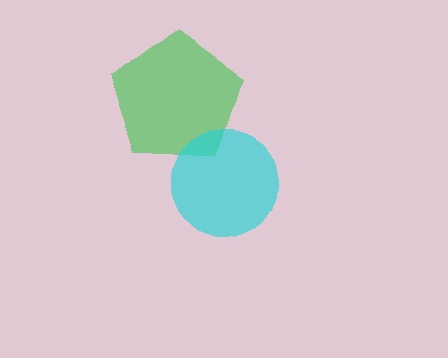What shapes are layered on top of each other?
The layered shapes are: a green pentagon, a cyan circle.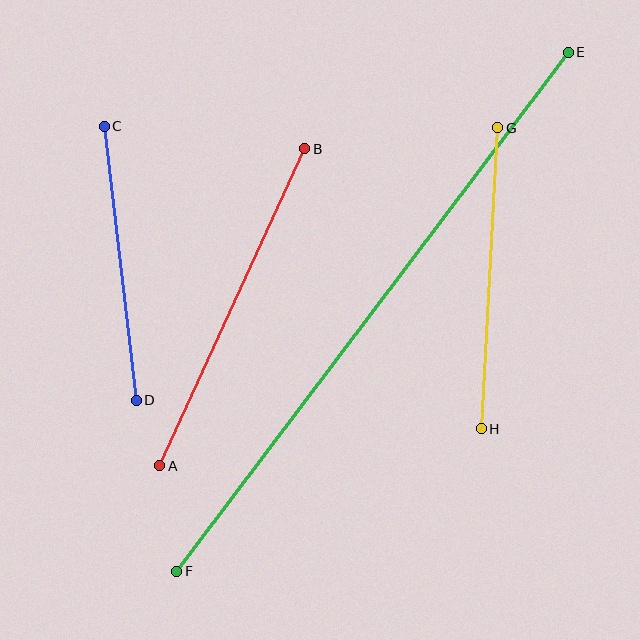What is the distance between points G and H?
The distance is approximately 302 pixels.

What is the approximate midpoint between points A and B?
The midpoint is at approximately (232, 307) pixels.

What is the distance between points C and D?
The distance is approximately 276 pixels.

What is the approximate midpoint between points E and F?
The midpoint is at approximately (372, 312) pixels.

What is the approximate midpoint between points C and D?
The midpoint is at approximately (120, 263) pixels.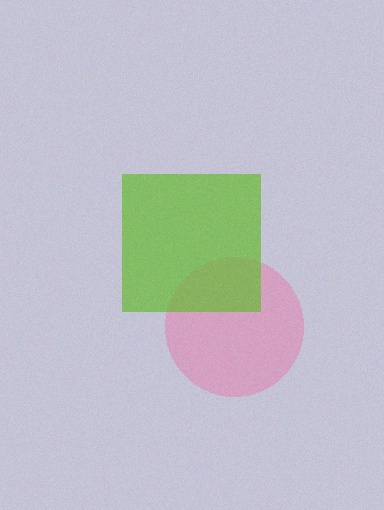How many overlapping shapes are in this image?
There are 2 overlapping shapes in the image.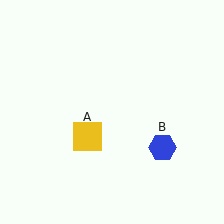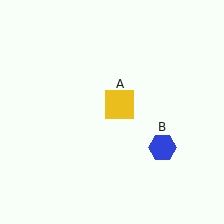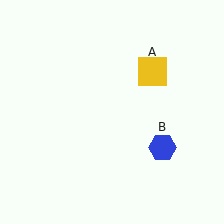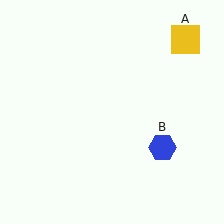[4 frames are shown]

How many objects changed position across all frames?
1 object changed position: yellow square (object A).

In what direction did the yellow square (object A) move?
The yellow square (object A) moved up and to the right.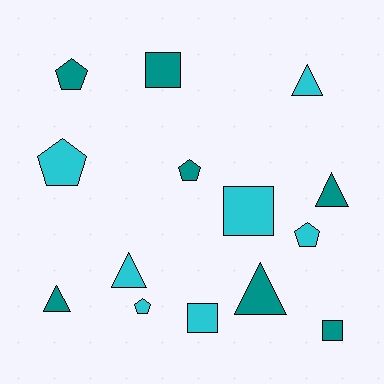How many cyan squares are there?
There are 2 cyan squares.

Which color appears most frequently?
Teal, with 7 objects.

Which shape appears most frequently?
Triangle, with 5 objects.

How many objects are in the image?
There are 14 objects.